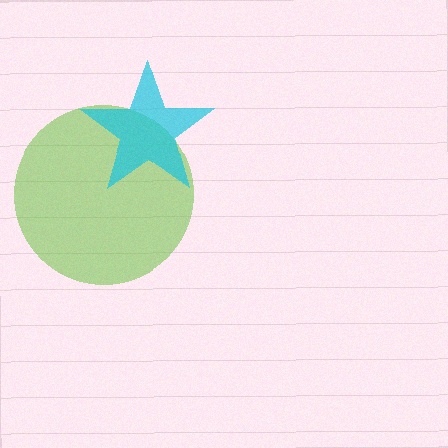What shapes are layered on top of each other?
The layered shapes are: a lime circle, a cyan star.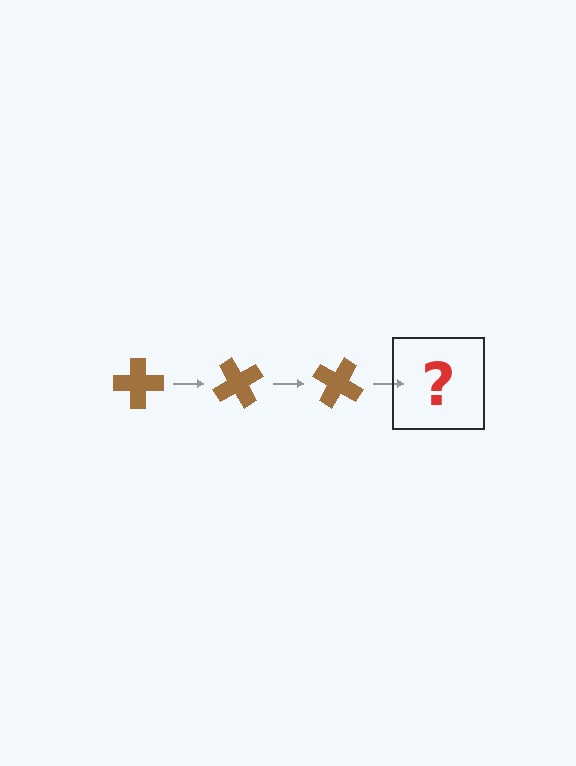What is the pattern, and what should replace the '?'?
The pattern is that the cross rotates 60 degrees each step. The '?' should be a brown cross rotated 180 degrees.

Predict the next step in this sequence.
The next step is a brown cross rotated 180 degrees.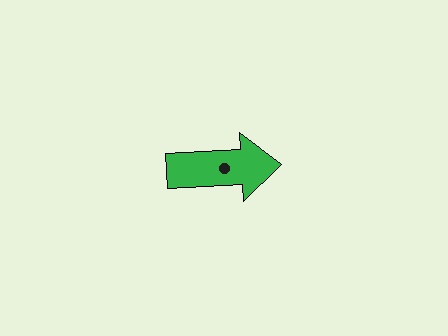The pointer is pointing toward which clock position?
Roughly 3 o'clock.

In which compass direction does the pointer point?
East.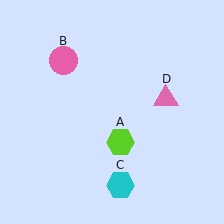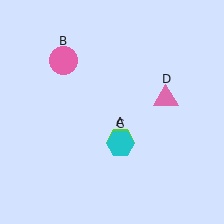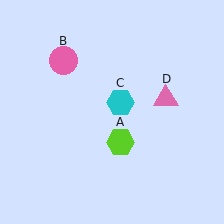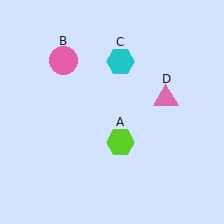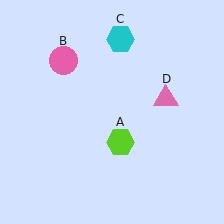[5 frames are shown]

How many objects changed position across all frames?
1 object changed position: cyan hexagon (object C).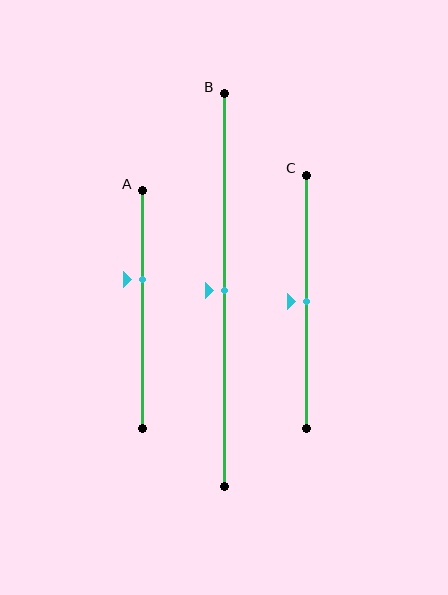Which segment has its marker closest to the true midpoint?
Segment B has its marker closest to the true midpoint.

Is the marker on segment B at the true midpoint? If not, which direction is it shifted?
Yes, the marker on segment B is at the true midpoint.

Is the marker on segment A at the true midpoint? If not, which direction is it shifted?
No, the marker on segment A is shifted upward by about 13% of the segment length.